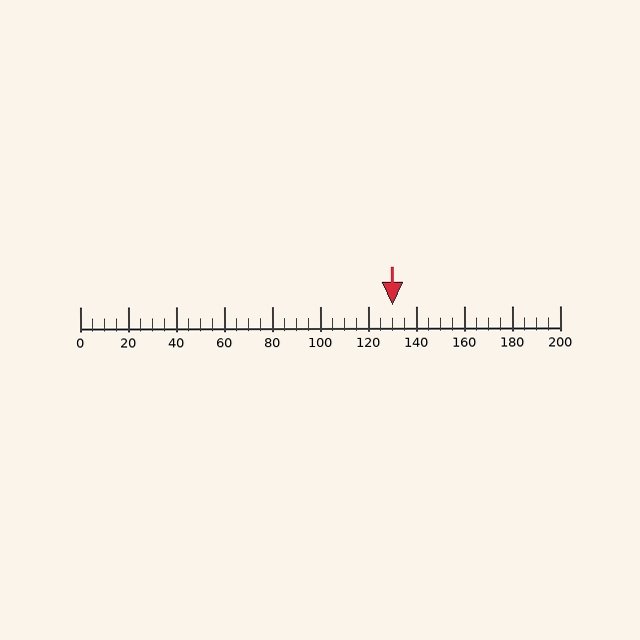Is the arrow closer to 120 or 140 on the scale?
The arrow is closer to 140.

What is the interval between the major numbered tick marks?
The major tick marks are spaced 20 units apart.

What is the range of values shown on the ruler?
The ruler shows values from 0 to 200.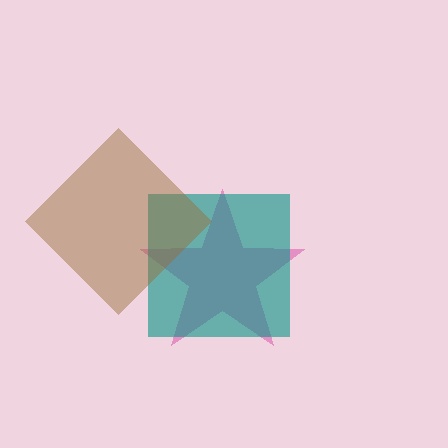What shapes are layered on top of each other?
The layered shapes are: a magenta star, a teal square, a brown diamond.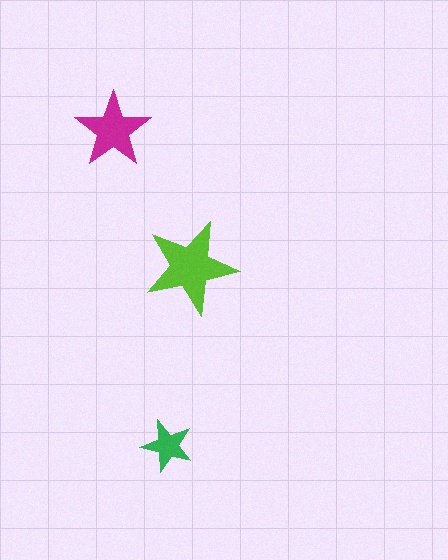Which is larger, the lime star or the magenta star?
The lime one.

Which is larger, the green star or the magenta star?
The magenta one.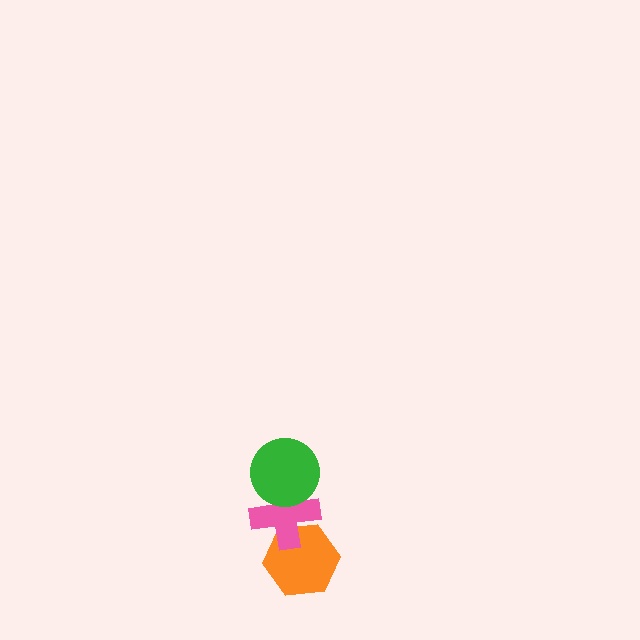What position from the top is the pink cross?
The pink cross is 2nd from the top.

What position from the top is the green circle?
The green circle is 1st from the top.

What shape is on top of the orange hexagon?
The pink cross is on top of the orange hexagon.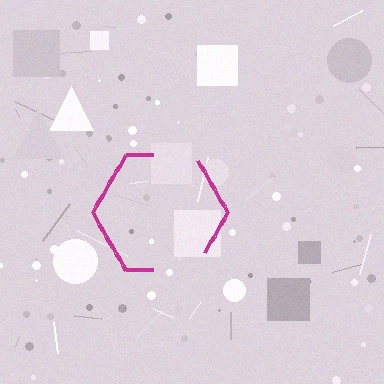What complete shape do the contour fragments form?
The contour fragments form a hexagon.